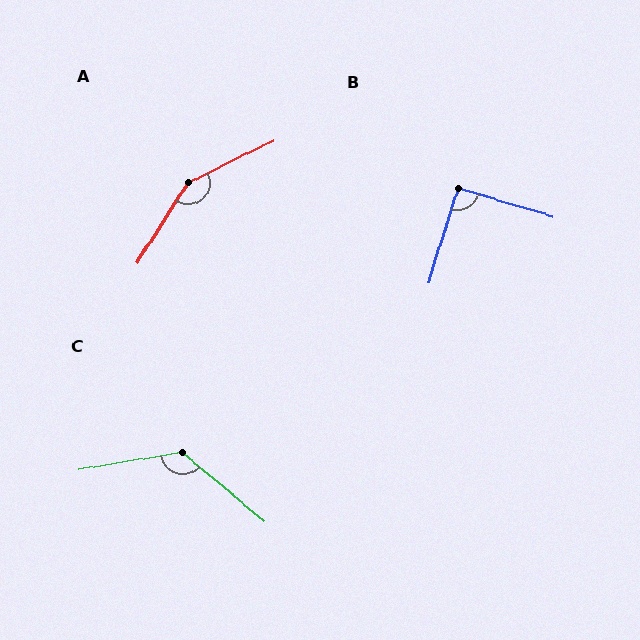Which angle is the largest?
A, at approximately 148 degrees.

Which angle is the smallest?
B, at approximately 90 degrees.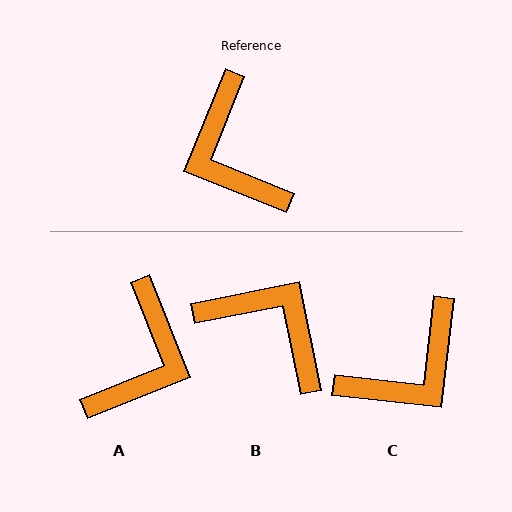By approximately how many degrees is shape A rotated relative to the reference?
Approximately 134 degrees counter-clockwise.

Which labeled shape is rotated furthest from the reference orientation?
B, about 147 degrees away.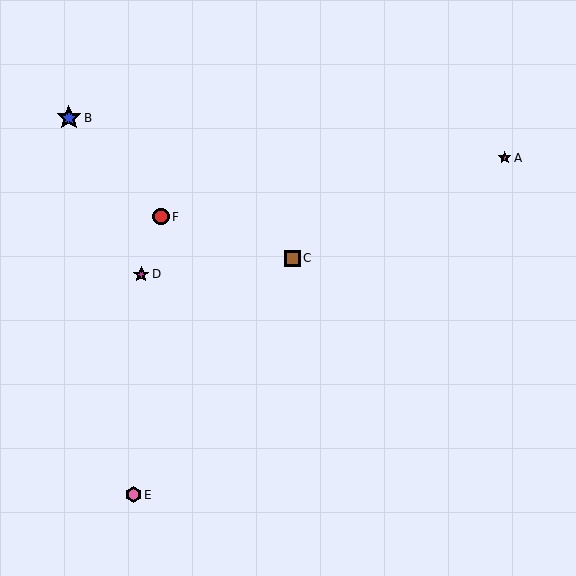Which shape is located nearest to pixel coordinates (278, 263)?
The brown square (labeled C) at (293, 258) is nearest to that location.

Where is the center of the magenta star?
The center of the magenta star is at (505, 158).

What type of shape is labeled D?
Shape D is a magenta star.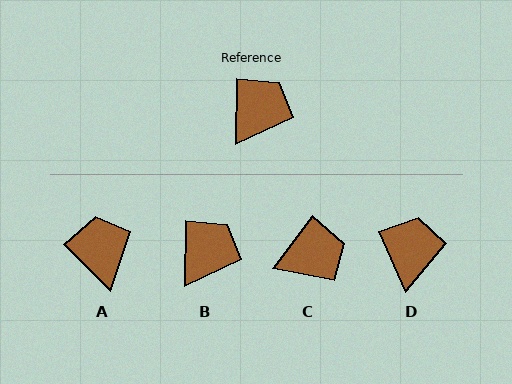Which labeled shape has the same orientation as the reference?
B.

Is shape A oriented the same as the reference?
No, it is off by about 46 degrees.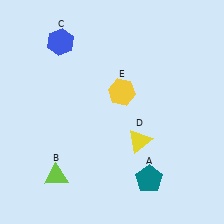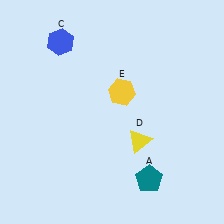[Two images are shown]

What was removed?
The lime triangle (B) was removed in Image 2.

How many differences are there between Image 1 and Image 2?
There is 1 difference between the two images.